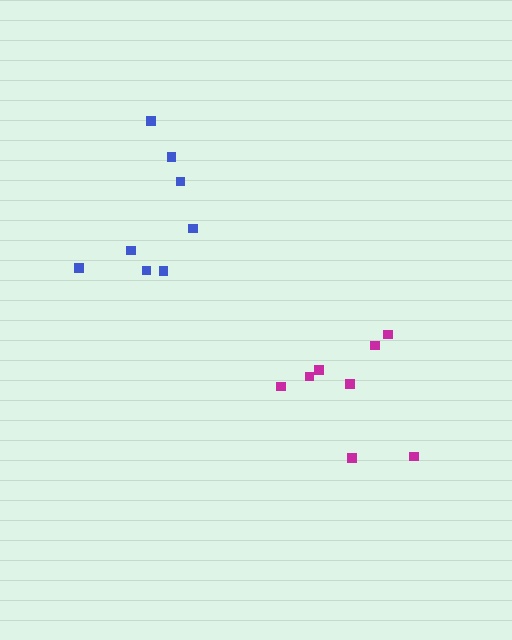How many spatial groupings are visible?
There are 2 spatial groupings.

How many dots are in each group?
Group 1: 8 dots, Group 2: 8 dots (16 total).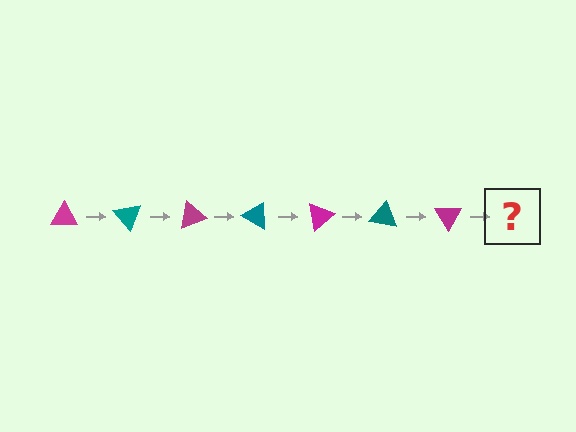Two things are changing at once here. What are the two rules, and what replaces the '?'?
The two rules are that it rotates 50 degrees each step and the color cycles through magenta and teal. The '?' should be a teal triangle, rotated 350 degrees from the start.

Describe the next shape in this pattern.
It should be a teal triangle, rotated 350 degrees from the start.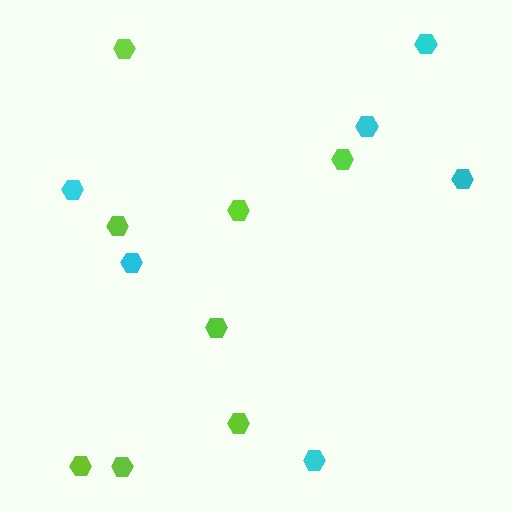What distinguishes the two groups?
There are 2 groups: one group of cyan hexagons (6) and one group of lime hexagons (8).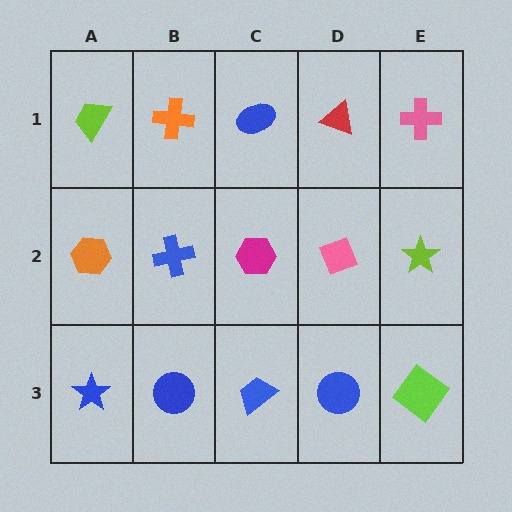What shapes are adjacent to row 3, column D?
A pink diamond (row 2, column D), a blue trapezoid (row 3, column C), a lime diamond (row 3, column E).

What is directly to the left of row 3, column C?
A blue circle.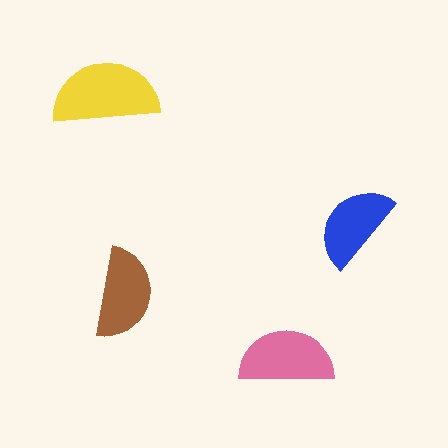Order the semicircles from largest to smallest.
the yellow one, the pink one, the brown one, the blue one.